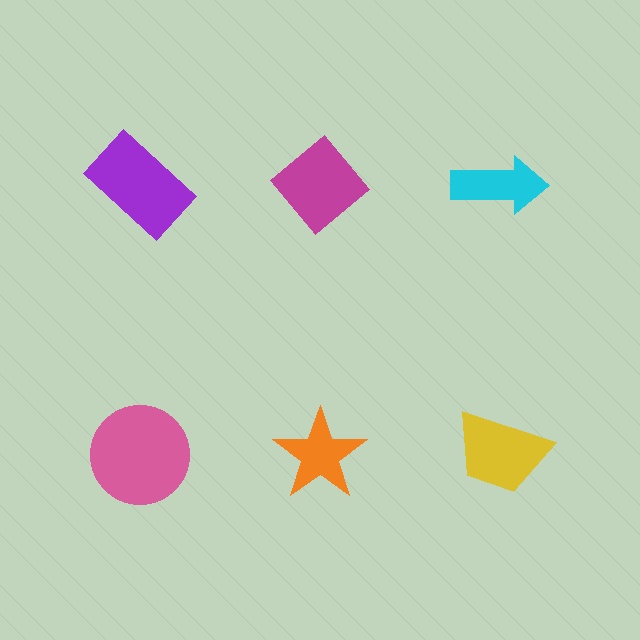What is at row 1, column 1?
A purple rectangle.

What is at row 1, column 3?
A cyan arrow.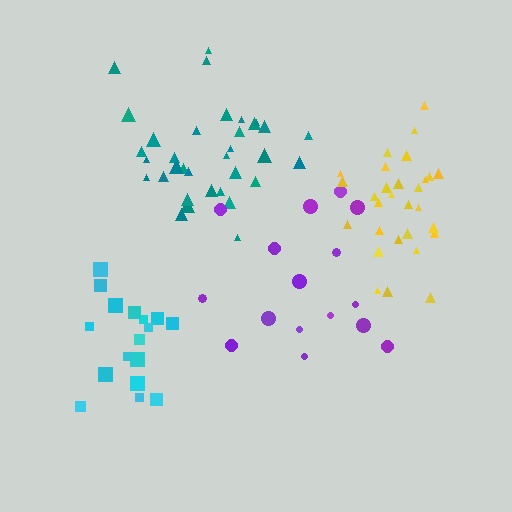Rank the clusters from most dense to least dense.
teal, cyan, yellow, purple.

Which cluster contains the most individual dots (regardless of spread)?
Teal (34).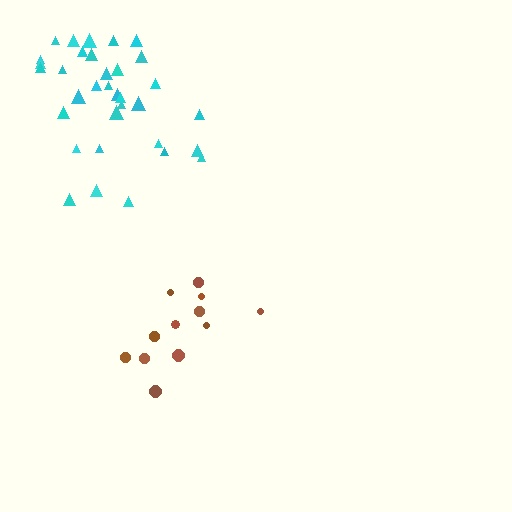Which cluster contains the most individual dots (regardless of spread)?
Cyan (34).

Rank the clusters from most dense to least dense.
cyan, brown.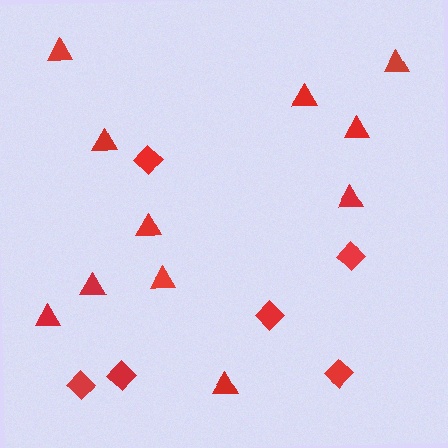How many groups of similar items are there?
There are 2 groups: one group of diamonds (6) and one group of triangles (11).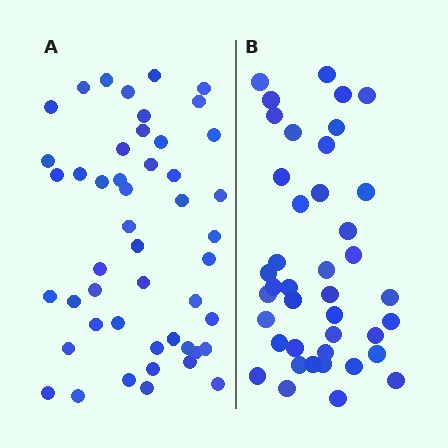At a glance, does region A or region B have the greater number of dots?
Region A (the left region) has more dots.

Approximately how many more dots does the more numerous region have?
Region A has roughly 8 or so more dots than region B.